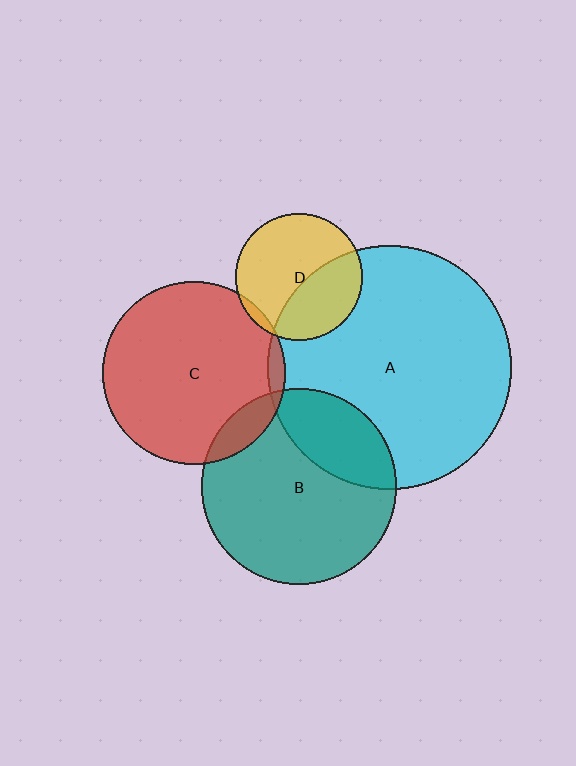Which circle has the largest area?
Circle A (cyan).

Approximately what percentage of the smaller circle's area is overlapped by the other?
Approximately 5%.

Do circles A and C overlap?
Yes.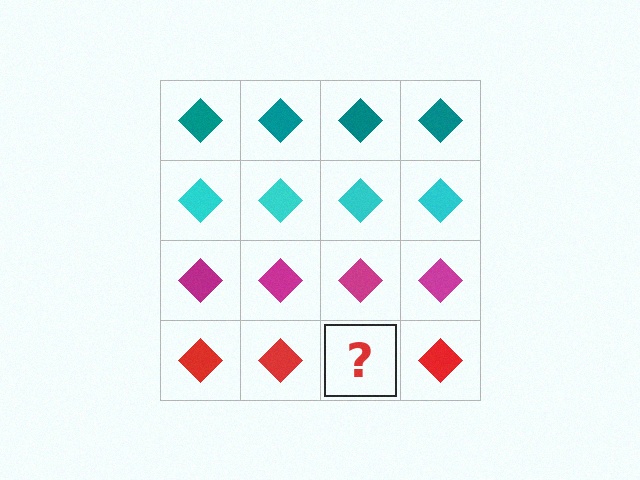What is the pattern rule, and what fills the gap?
The rule is that each row has a consistent color. The gap should be filled with a red diamond.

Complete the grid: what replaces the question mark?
The question mark should be replaced with a red diamond.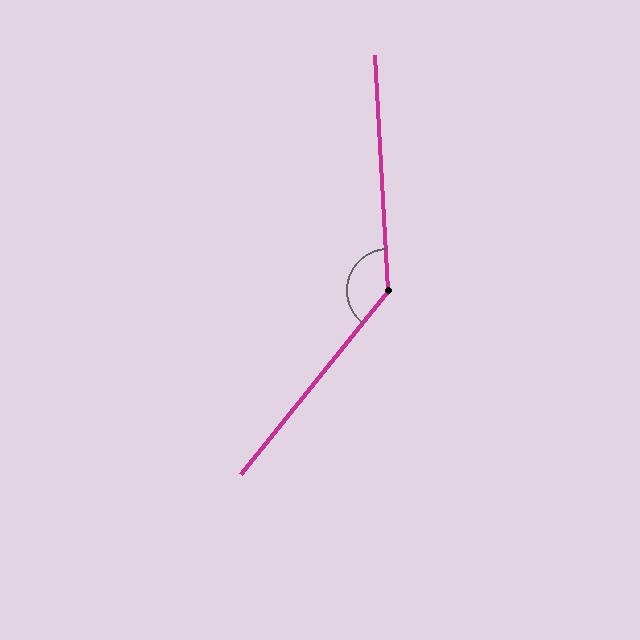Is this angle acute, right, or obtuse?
It is obtuse.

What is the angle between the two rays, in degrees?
Approximately 138 degrees.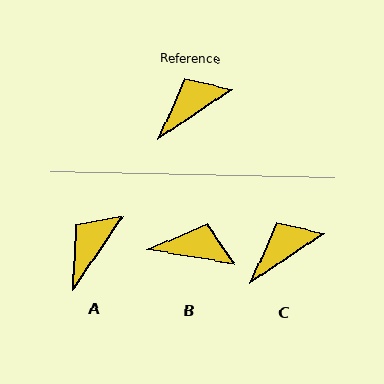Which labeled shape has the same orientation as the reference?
C.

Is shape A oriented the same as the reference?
No, it is off by about 22 degrees.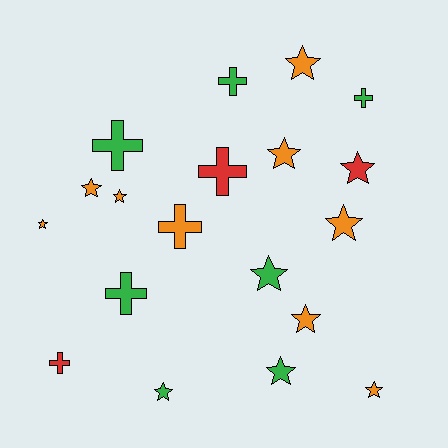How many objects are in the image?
There are 19 objects.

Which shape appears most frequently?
Star, with 12 objects.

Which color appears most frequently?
Orange, with 9 objects.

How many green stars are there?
There are 3 green stars.